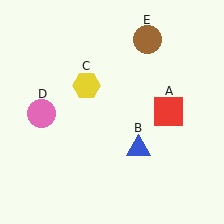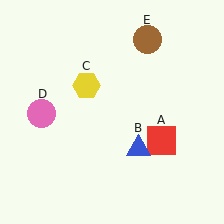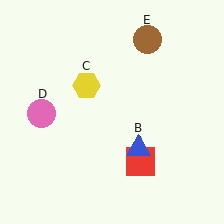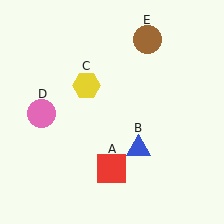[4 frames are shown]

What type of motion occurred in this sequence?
The red square (object A) rotated clockwise around the center of the scene.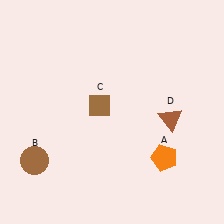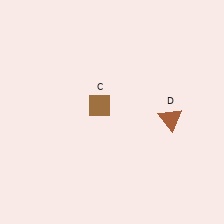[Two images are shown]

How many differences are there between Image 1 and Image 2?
There are 2 differences between the two images.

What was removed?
The brown circle (B), the orange pentagon (A) were removed in Image 2.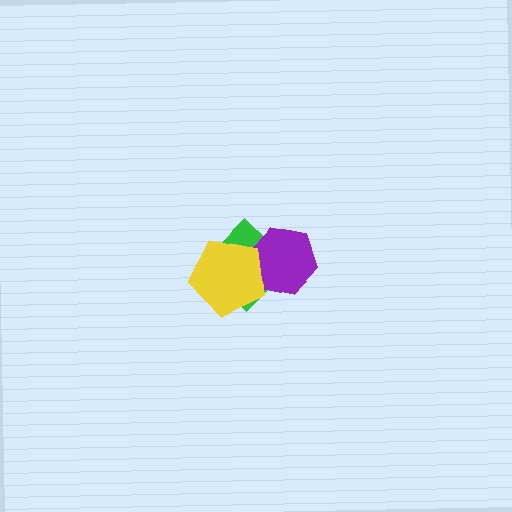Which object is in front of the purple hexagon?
The yellow pentagon is in front of the purple hexagon.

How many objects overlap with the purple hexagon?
2 objects overlap with the purple hexagon.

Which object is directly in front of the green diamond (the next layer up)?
The purple hexagon is directly in front of the green diamond.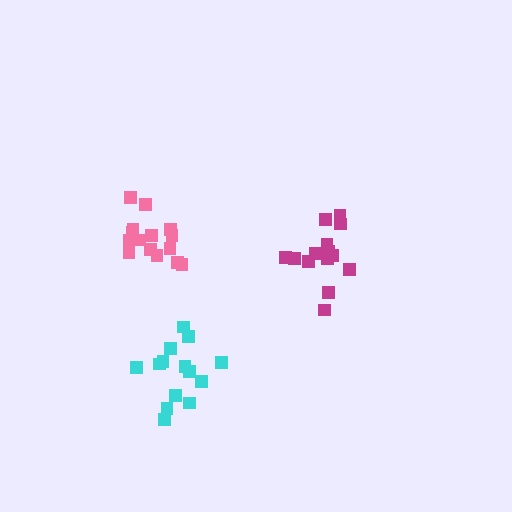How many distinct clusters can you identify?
There are 3 distinct clusters.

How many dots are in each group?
Group 1: 14 dots, Group 2: 15 dots, Group 3: 14 dots (43 total).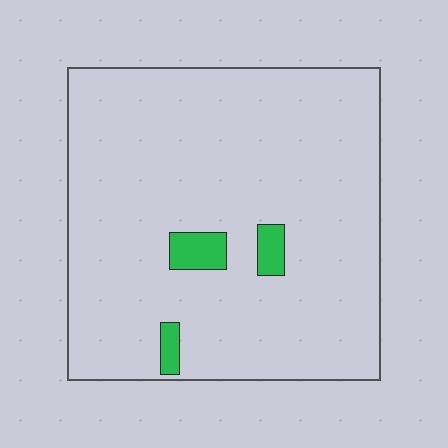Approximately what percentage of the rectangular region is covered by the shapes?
Approximately 5%.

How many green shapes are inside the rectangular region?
3.